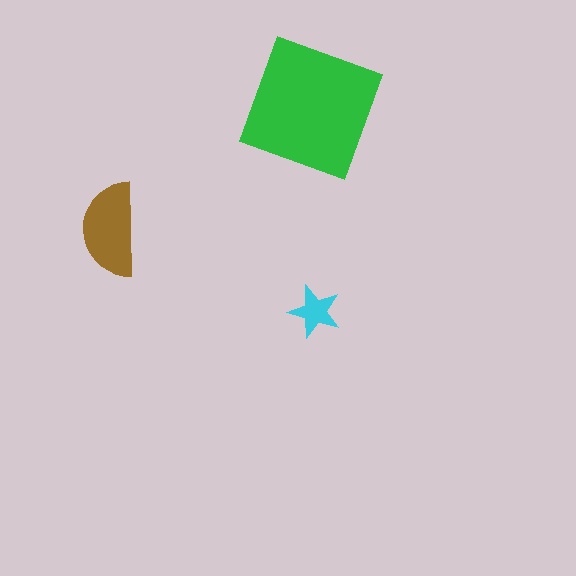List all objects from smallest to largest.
The cyan star, the brown semicircle, the green square.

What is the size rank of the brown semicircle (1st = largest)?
2nd.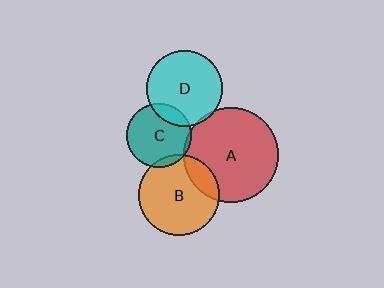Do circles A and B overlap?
Yes.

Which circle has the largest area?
Circle A (red).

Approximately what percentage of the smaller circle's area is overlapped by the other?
Approximately 15%.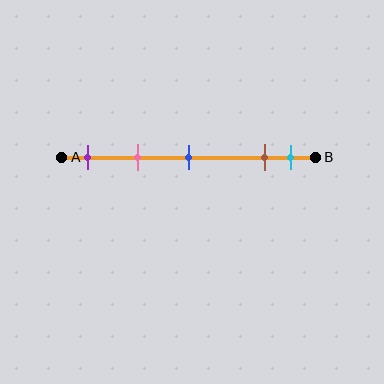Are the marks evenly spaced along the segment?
No, the marks are not evenly spaced.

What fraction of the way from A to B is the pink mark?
The pink mark is approximately 30% (0.3) of the way from A to B.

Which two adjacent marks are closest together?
The brown and cyan marks are the closest adjacent pair.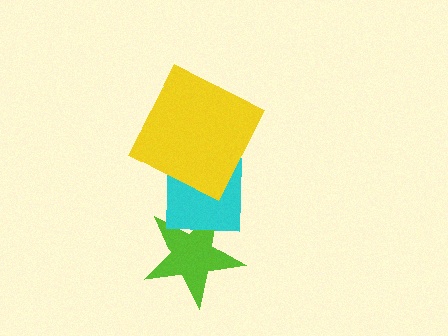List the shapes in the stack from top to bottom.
From top to bottom: the yellow square, the cyan square, the lime star.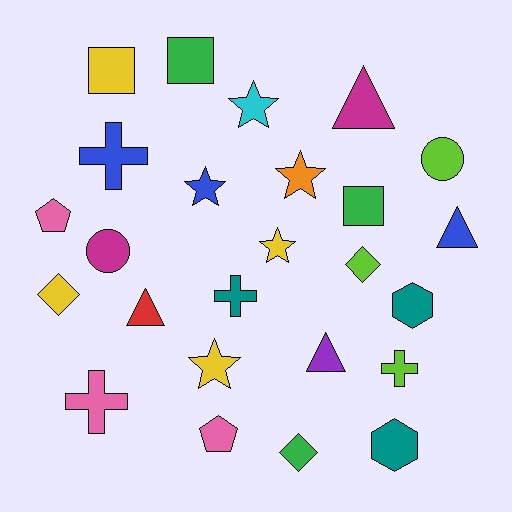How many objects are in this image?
There are 25 objects.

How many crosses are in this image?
There are 4 crosses.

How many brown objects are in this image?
There are no brown objects.